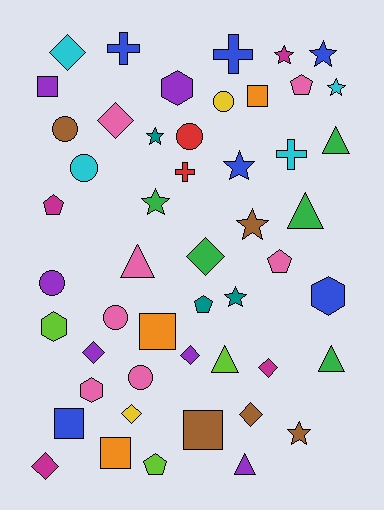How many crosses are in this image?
There are 4 crosses.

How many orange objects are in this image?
There are 3 orange objects.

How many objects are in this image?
There are 50 objects.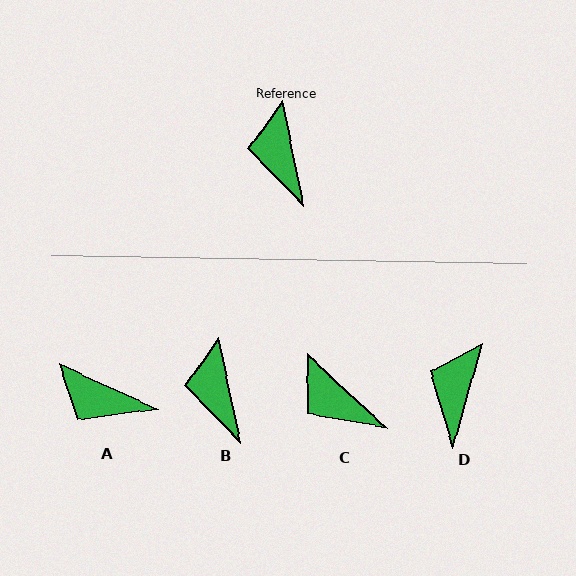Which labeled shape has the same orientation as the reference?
B.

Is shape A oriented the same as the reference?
No, it is off by about 53 degrees.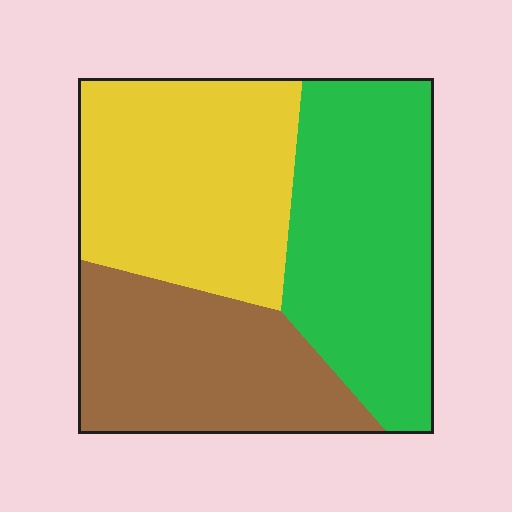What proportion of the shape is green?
Green covers around 35% of the shape.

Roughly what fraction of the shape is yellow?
Yellow covers around 35% of the shape.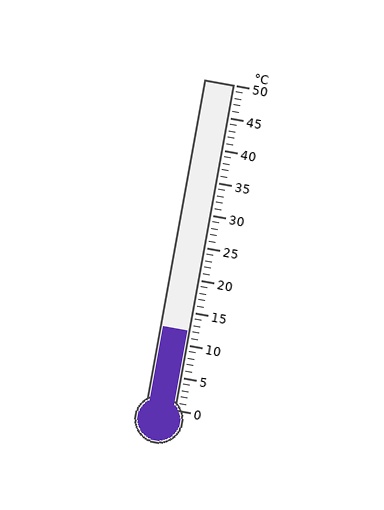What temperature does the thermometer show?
The thermometer shows approximately 12°C.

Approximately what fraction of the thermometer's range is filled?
The thermometer is filled to approximately 25% of its range.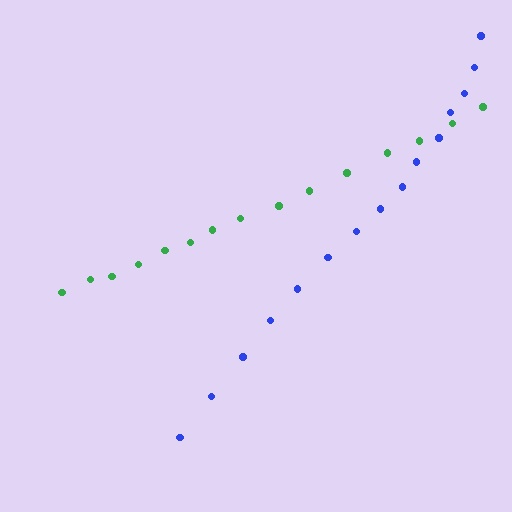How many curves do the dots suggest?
There are 2 distinct paths.